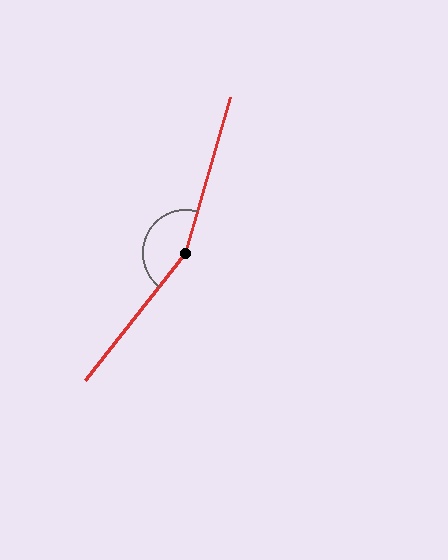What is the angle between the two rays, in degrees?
Approximately 158 degrees.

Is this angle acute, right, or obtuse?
It is obtuse.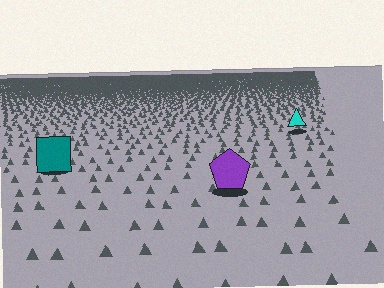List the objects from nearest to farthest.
From nearest to farthest: the purple pentagon, the teal square, the cyan triangle.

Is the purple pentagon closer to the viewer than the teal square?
Yes. The purple pentagon is closer — you can tell from the texture gradient: the ground texture is coarser near it.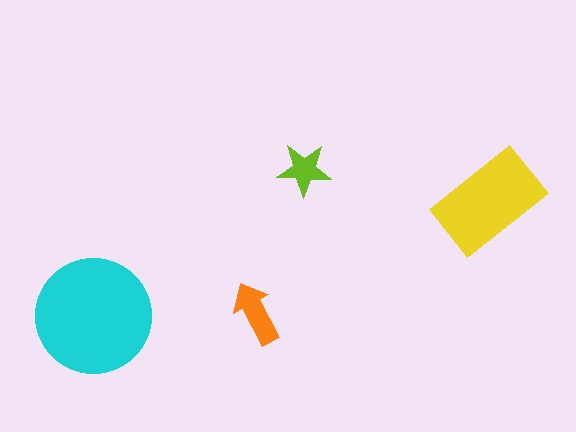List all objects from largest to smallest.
The cyan circle, the yellow rectangle, the orange arrow, the lime star.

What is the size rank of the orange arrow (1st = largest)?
3rd.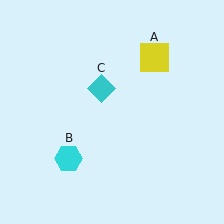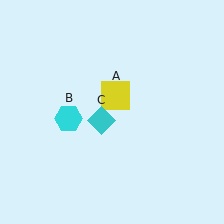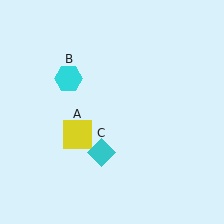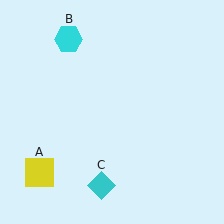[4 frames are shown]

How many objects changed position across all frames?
3 objects changed position: yellow square (object A), cyan hexagon (object B), cyan diamond (object C).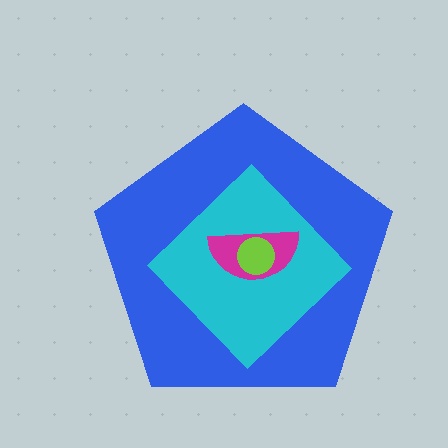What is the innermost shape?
The lime circle.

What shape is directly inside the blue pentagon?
The cyan diamond.